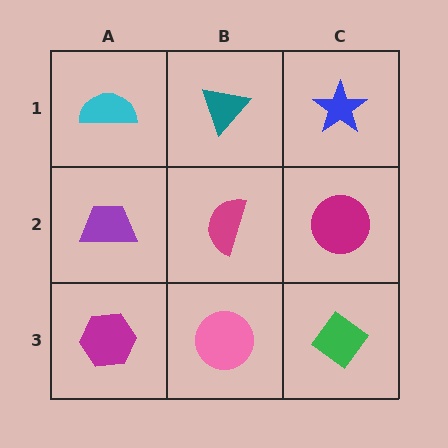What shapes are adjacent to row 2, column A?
A cyan semicircle (row 1, column A), a magenta hexagon (row 3, column A), a magenta semicircle (row 2, column B).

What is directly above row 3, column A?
A purple trapezoid.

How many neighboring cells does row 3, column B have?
3.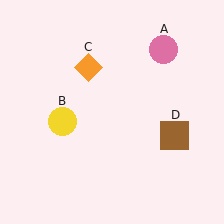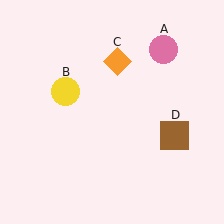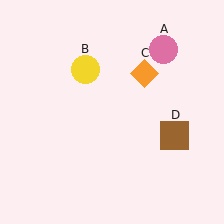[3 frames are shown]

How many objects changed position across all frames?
2 objects changed position: yellow circle (object B), orange diamond (object C).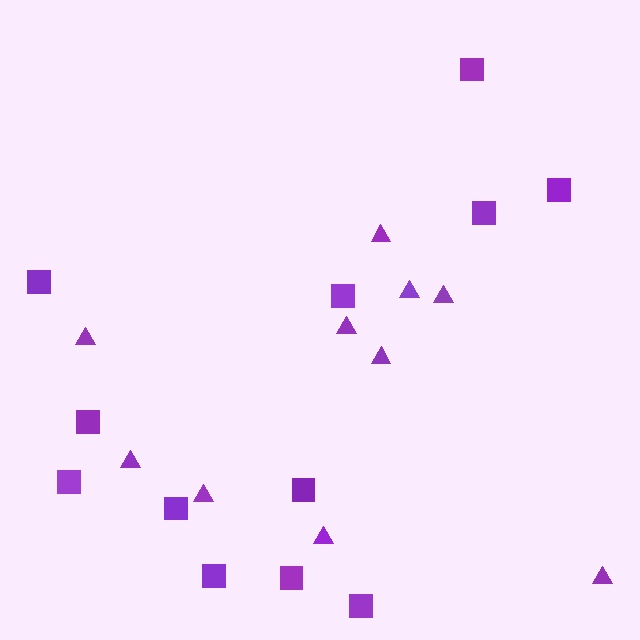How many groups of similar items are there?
There are 2 groups: one group of squares (12) and one group of triangles (10).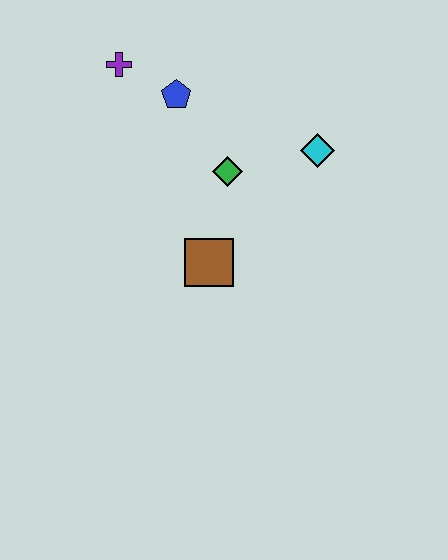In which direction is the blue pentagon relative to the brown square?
The blue pentagon is above the brown square.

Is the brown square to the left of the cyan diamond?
Yes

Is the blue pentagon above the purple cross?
No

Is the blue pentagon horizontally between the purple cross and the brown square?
Yes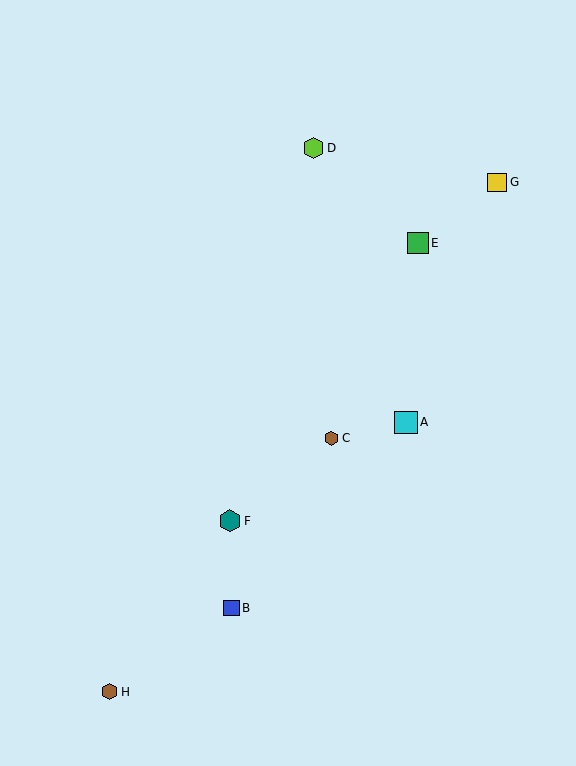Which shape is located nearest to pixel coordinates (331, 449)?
The brown hexagon (labeled C) at (332, 438) is nearest to that location.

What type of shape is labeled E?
Shape E is a green square.